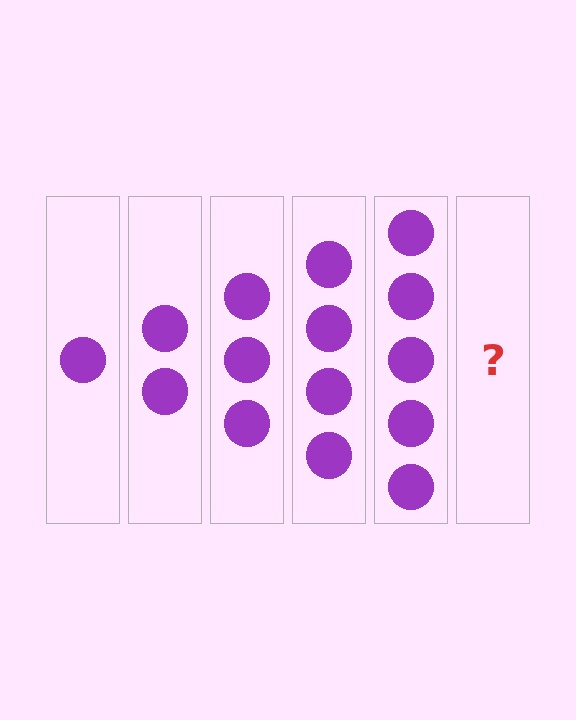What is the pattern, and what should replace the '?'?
The pattern is that each step adds one more circle. The '?' should be 6 circles.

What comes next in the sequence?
The next element should be 6 circles.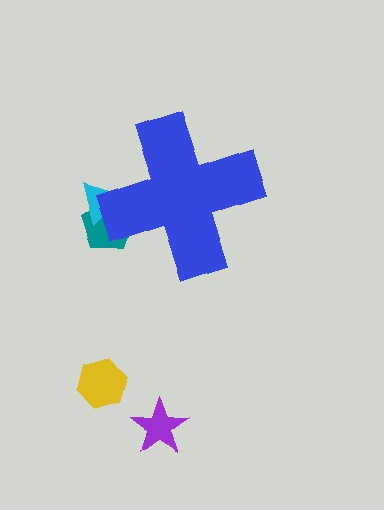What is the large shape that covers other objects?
A blue cross.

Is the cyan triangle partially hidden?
Yes, the cyan triangle is partially hidden behind the blue cross.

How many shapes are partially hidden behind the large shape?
2 shapes are partially hidden.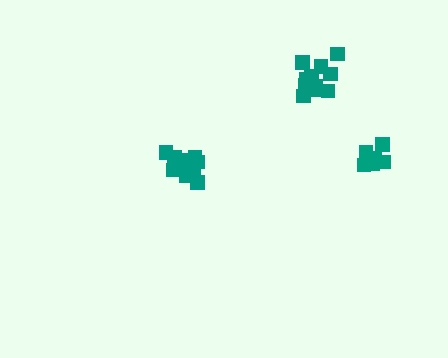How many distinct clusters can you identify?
There are 3 distinct clusters.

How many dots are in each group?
Group 1: 12 dots, Group 2: 12 dots, Group 3: 8 dots (32 total).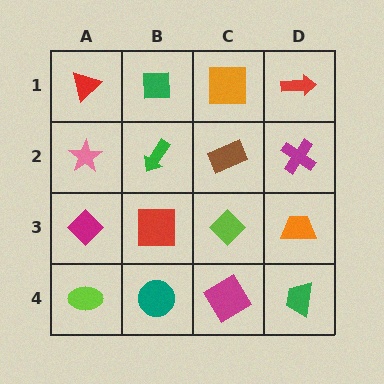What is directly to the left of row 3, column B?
A magenta diamond.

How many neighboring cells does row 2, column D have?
3.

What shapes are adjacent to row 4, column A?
A magenta diamond (row 3, column A), a teal circle (row 4, column B).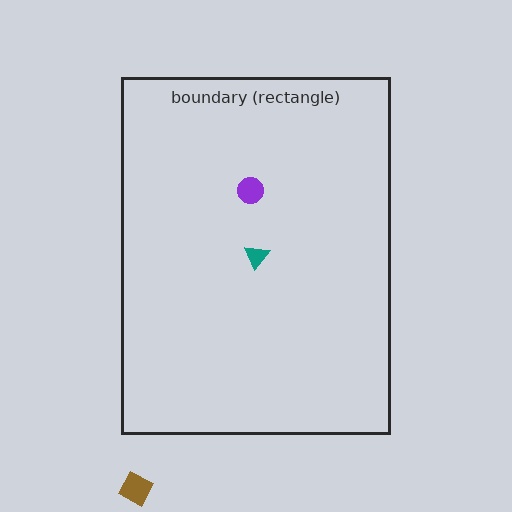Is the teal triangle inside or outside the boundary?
Inside.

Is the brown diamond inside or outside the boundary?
Outside.